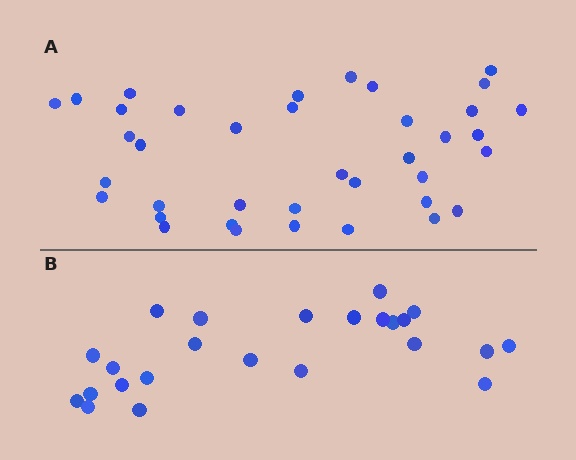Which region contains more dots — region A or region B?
Region A (the top region) has more dots.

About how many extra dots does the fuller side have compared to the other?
Region A has approximately 15 more dots than region B.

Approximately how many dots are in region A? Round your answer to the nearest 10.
About 40 dots. (The exact count is 38, which rounds to 40.)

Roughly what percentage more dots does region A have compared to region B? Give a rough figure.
About 60% more.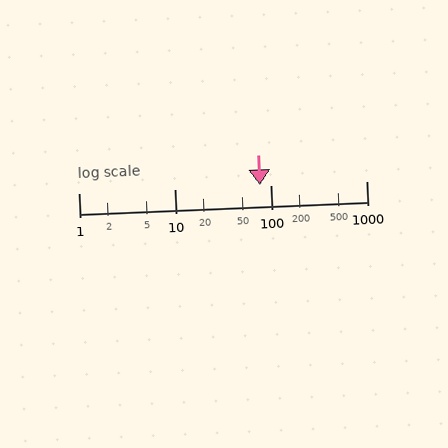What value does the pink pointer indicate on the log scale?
The pointer indicates approximately 77.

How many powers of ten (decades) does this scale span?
The scale spans 3 decades, from 1 to 1000.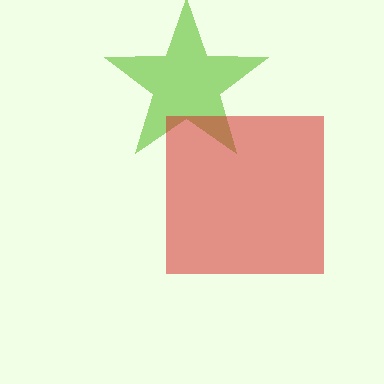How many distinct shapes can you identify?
There are 2 distinct shapes: a lime star, a red square.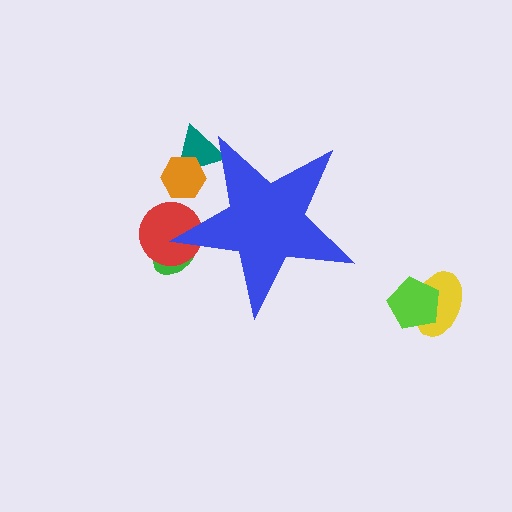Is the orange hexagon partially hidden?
Yes, the orange hexagon is partially hidden behind the blue star.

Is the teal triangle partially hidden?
Yes, the teal triangle is partially hidden behind the blue star.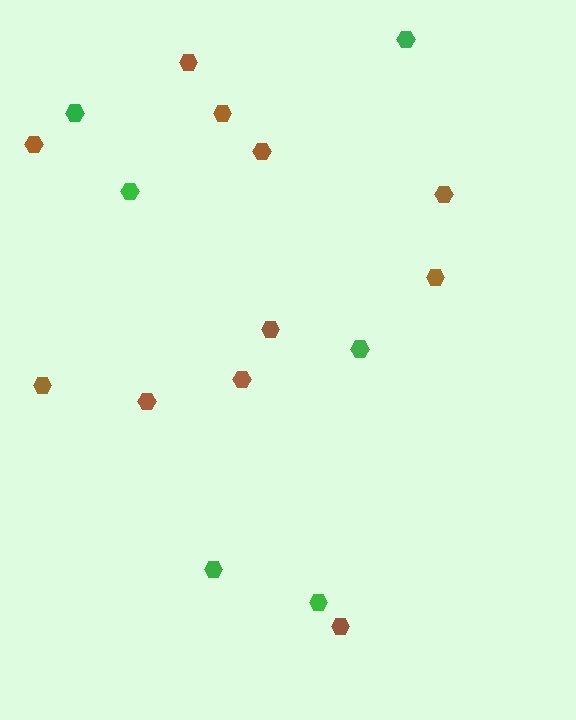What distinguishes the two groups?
There are 2 groups: one group of brown hexagons (11) and one group of green hexagons (6).